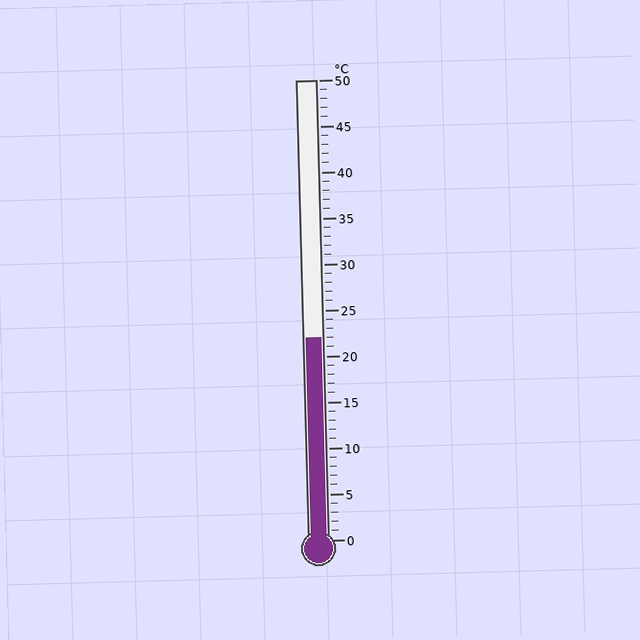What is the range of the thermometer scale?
The thermometer scale ranges from 0°C to 50°C.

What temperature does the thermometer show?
The thermometer shows approximately 22°C.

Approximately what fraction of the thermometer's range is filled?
The thermometer is filled to approximately 45% of its range.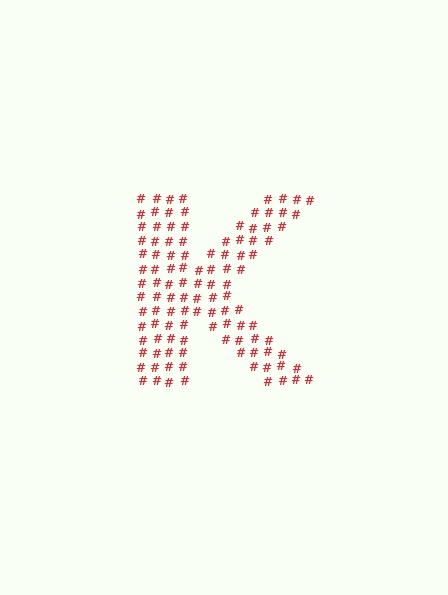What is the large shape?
The large shape is the letter K.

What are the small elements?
The small elements are hash symbols.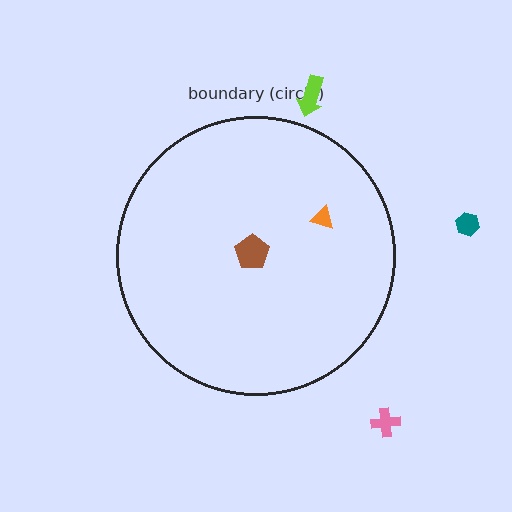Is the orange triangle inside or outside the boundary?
Inside.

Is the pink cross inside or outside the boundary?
Outside.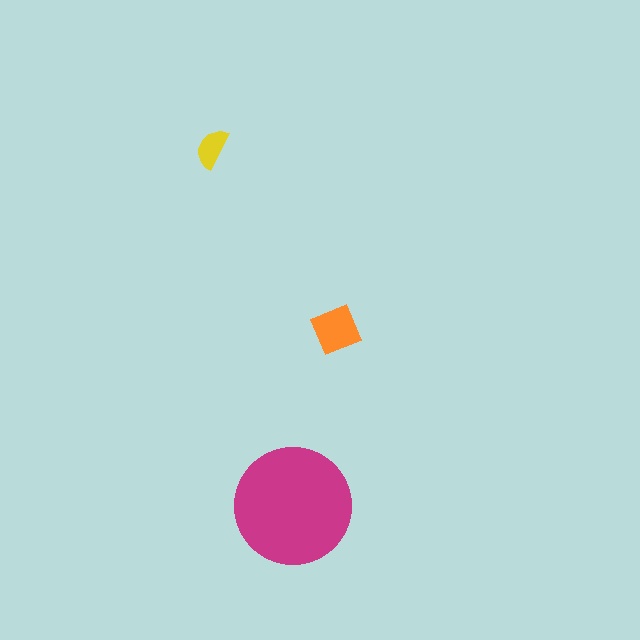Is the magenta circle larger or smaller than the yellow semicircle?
Larger.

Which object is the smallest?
The yellow semicircle.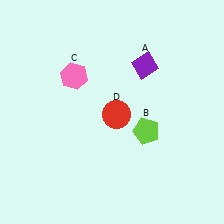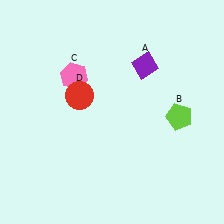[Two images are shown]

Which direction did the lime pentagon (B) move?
The lime pentagon (B) moved right.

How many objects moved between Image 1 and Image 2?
2 objects moved between the two images.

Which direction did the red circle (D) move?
The red circle (D) moved left.